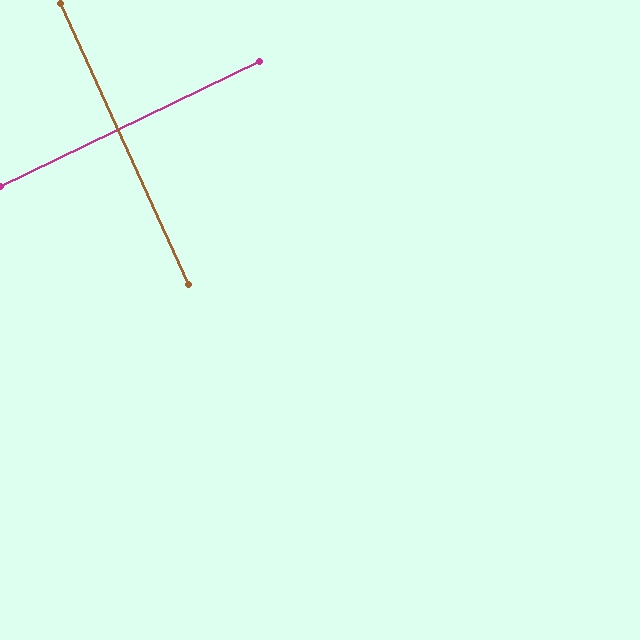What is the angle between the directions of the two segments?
Approximately 89 degrees.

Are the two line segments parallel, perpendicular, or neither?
Perpendicular — they meet at approximately 89°.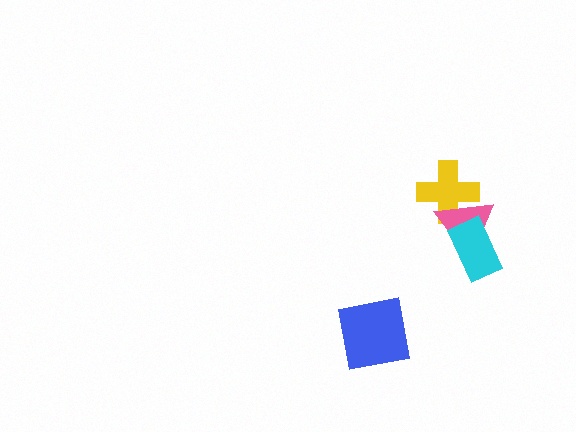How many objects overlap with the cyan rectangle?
1 object overlaps with the cyan rectangle.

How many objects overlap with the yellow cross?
1 object overlaps with the yellow cross.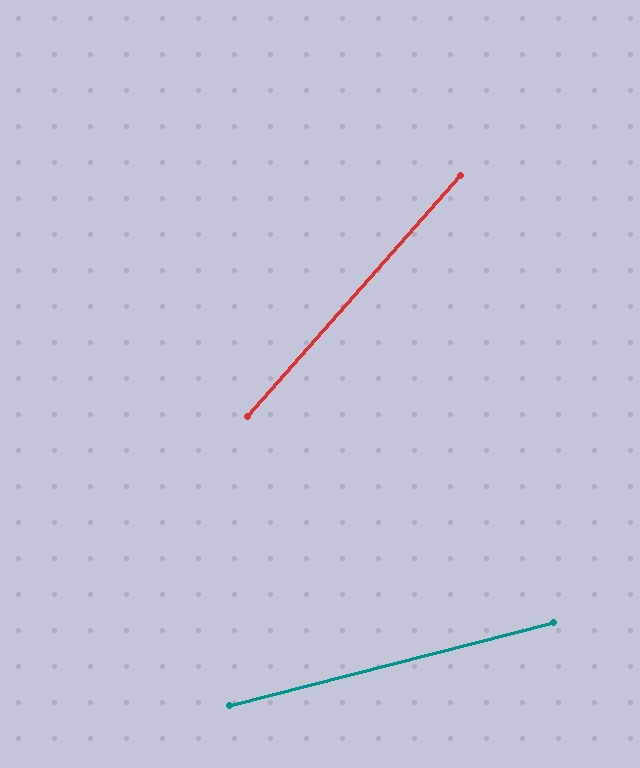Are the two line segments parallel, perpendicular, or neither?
Neither parallel nor perpendicular — they differ by about 34°.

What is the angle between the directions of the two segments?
Approximately 34 degrees.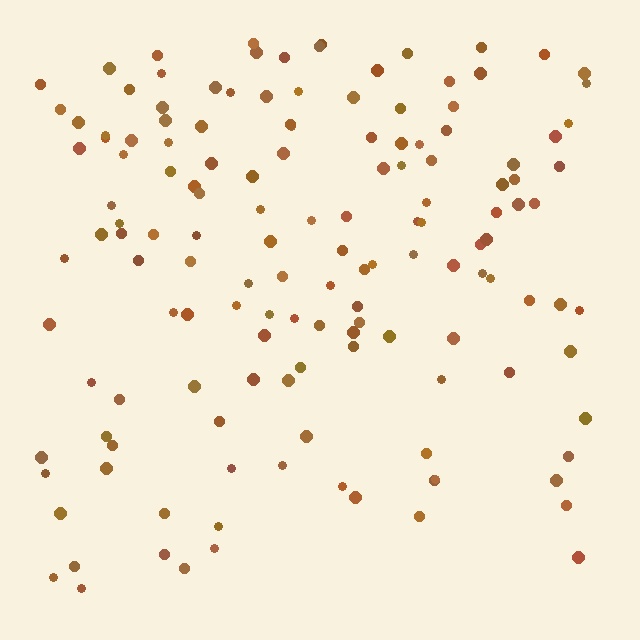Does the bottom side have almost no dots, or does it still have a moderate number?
Still a moderate number, just noticeably fewer than the top.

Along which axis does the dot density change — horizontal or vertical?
Vertical.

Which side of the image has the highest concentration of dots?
The top.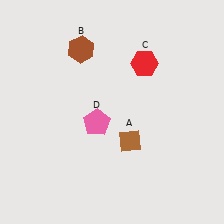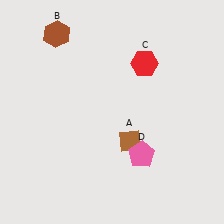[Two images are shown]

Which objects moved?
The objects that moved are: the brown hexagon (B), the pink pentagon (D).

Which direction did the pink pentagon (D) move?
The pink pentagon (D) moved right.